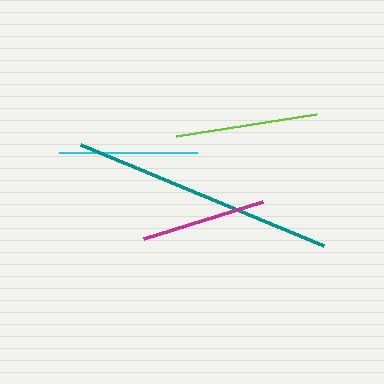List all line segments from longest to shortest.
From longest to shortest: teal, lime, cyan, magenta.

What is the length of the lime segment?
The lime segment is approximately 142 pixels long.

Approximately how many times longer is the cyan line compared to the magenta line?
The cyan line is approximately 1.1 times the length of the magenta line.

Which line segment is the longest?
The teal line is the longest at approximately 263 pixels.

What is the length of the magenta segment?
The magenta segment is approximately 125 pixels long.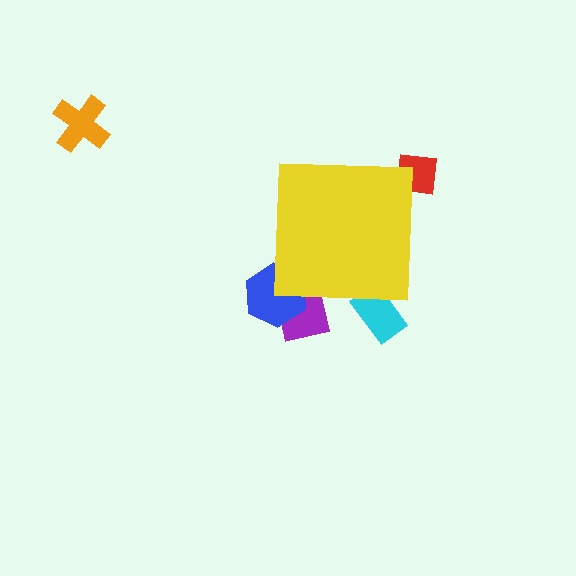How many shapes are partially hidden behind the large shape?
4 shapes are partially hidden.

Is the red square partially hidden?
Yes, the red square is partially hidden behind the yellow square.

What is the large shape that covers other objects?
A yellow square.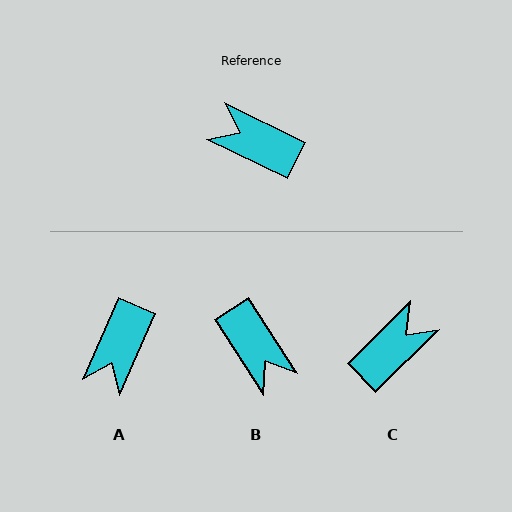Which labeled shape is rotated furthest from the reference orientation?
B, about 148 degrees away.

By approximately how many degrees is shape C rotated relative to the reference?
Approximately 109 degrees clockwise.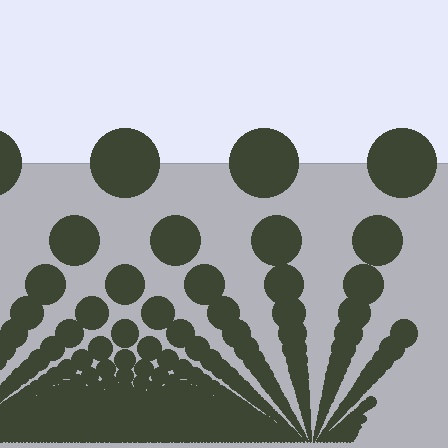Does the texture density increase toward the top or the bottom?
Density increases toward the bottom.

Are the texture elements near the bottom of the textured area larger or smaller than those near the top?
Smaller. The gradient is inverted — elements near the bottom are smaller and denser.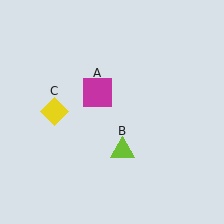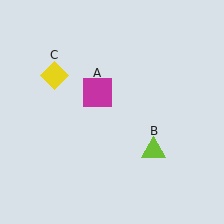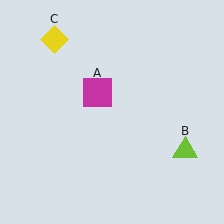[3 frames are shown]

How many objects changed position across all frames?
2 objects changed position: lime triangle (object B), yellow diamond (object C).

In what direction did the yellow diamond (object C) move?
The yellow diamond (object C) moved up.